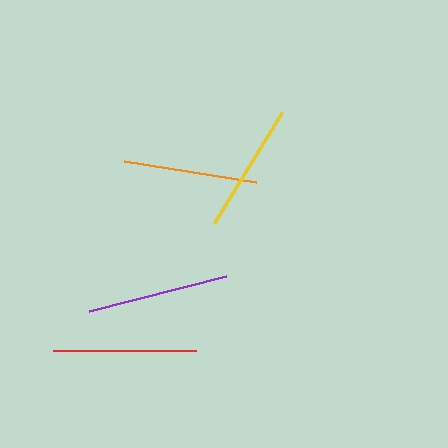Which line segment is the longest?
The red line is the longest at approximately 144 pixels.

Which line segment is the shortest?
The yellow line is the shortest at approximately 130 pixels.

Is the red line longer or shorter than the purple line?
The red line is longer than the purple line.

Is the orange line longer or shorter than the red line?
The red line is longer than the orange line.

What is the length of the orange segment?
The orange segment is approximately 133 pixels long.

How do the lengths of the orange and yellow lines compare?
The orange and yellow lines are approximately the same length.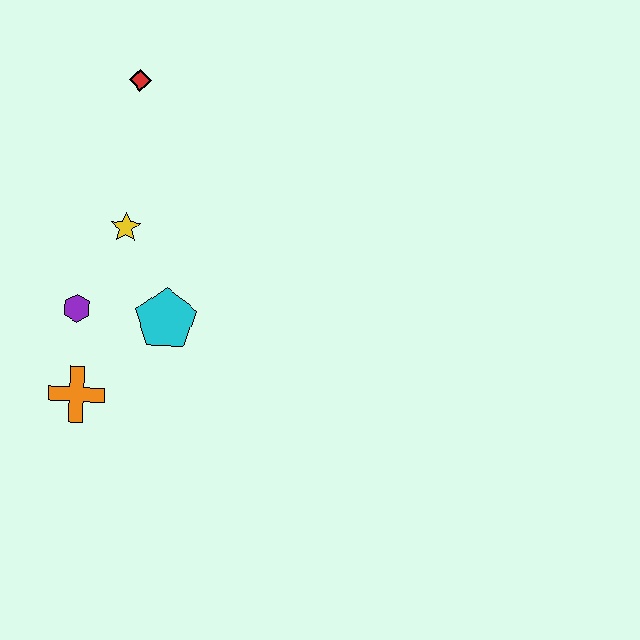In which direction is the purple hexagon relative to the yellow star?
The purple hexagon is below the yellow star.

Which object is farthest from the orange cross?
The red diamond is farthest from the orange cross.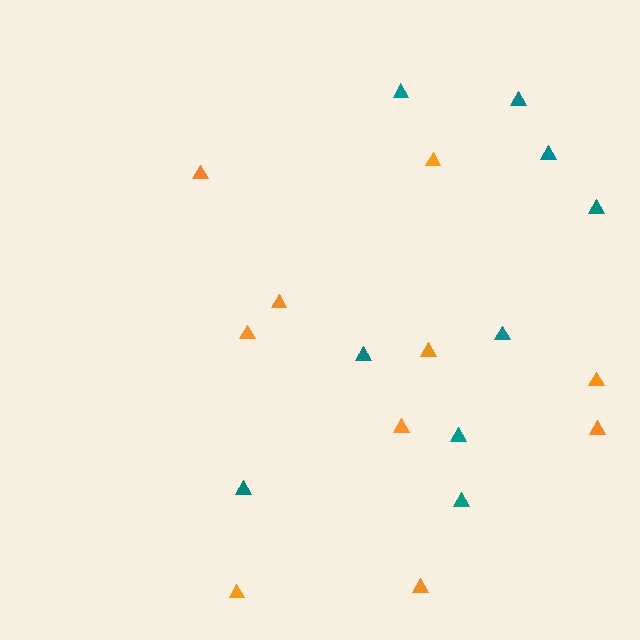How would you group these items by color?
There are 2 groups: one group of teal triangles (9) and one group of orange triangles (10).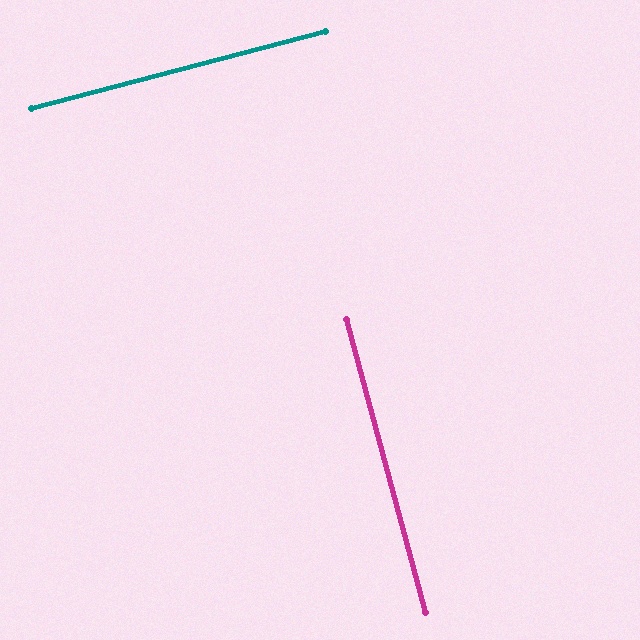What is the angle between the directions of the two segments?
Approximately 89 degrees.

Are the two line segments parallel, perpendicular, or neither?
Perpendicular — they meet at approximately 89°.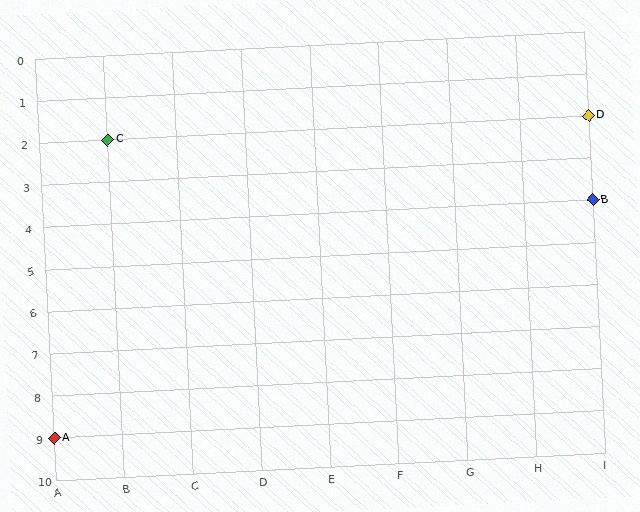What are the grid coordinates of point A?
Point A is at grid coordinates (A, 9).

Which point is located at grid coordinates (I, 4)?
Point B is at (I, 4).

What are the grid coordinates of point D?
Point D is at grid coordinates (I, 2).